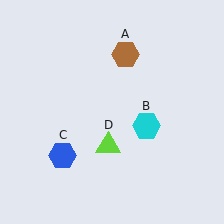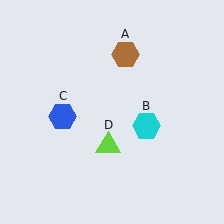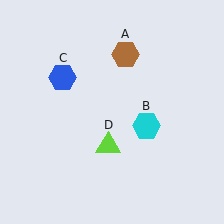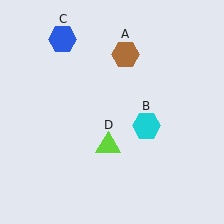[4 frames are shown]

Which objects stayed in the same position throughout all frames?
Brown hexagon (object A) and cyan hexagon (object B) and lime triangle (object D) remained stationary.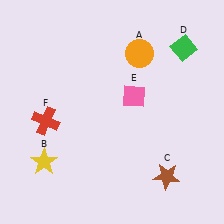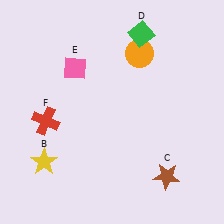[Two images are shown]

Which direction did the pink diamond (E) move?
The pink diamond (E) moved left.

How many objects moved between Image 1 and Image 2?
2 objects moved between the two images.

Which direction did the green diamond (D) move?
The green diamond (D) moved left.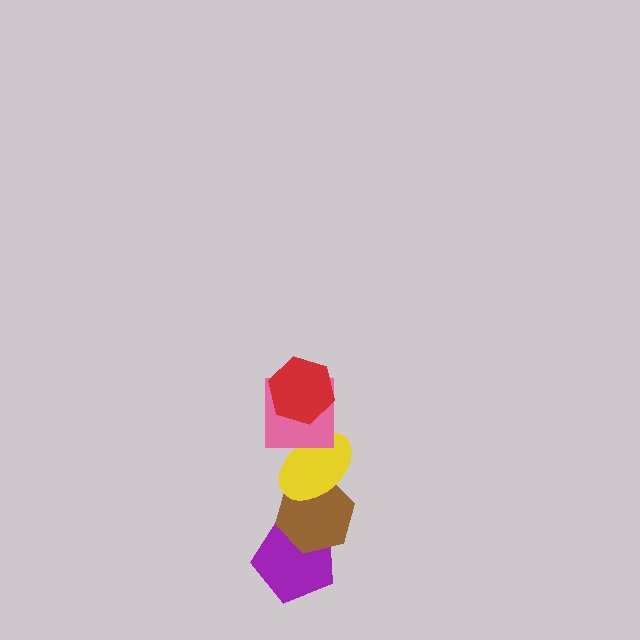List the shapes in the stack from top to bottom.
From top to bottom: the red hexagon, the pink square, the yellow ellipse, the brown hexagon, the purple pentagon.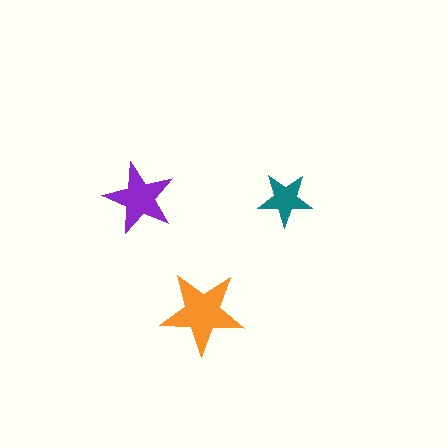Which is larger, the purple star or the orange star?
The orange one.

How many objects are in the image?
There are 3 objects in the image.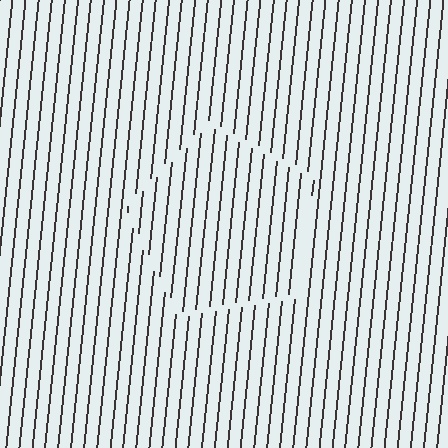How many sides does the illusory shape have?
5 sides — the line-ends trace a pentagon.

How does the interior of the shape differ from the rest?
The interior of the shape contains the same grating, shifted by half a period — the contour is defined by the phase discontinuity where line-ends from the inner and outer gratings abut.